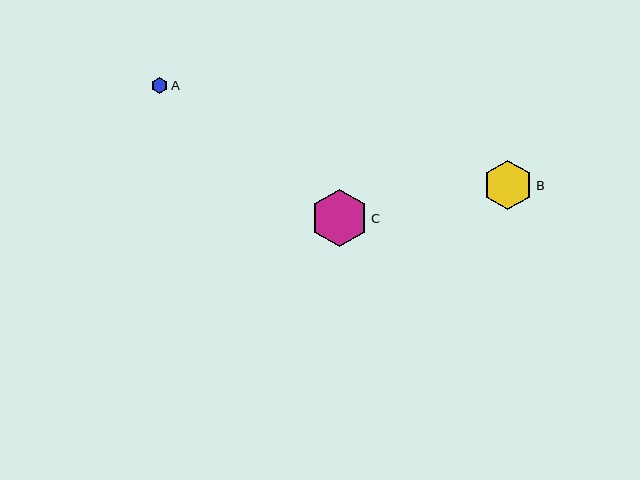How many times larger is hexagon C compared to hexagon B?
Hexagon C is approximately 1.2 times the size of hexagon B.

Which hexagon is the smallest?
Hexagon A is the smallest with a size of approximately 16 pixels.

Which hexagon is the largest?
Hexagon C is the largest with a size of approximately 57 pixels.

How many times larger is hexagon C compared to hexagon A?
Hexagon C is approximately 3.6 times the size of hexagon A.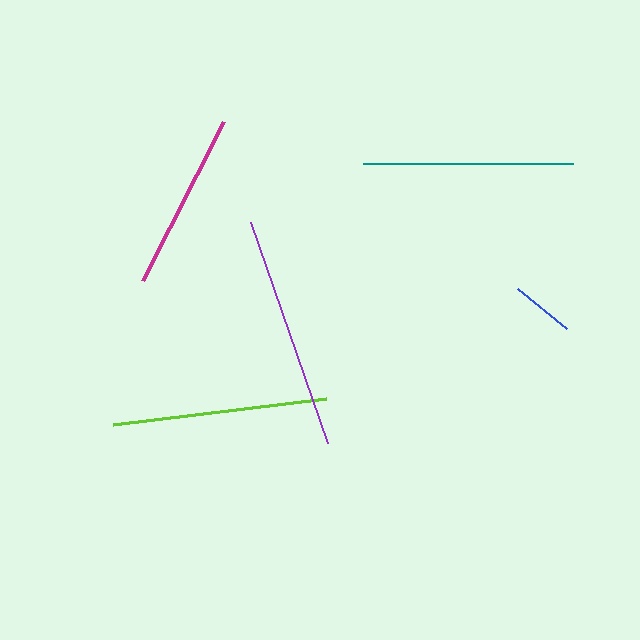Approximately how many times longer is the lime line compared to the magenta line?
The lime line is approximately 1.2 times the length of the magenta line.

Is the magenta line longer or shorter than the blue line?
The magenta line is longer than the blue line.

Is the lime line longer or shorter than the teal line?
The lime line is longer than the teal line.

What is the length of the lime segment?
The lime segment is approximately 215 pixels long.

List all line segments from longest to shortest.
From longest to shortest: purple, lime, teal, magenta, blue.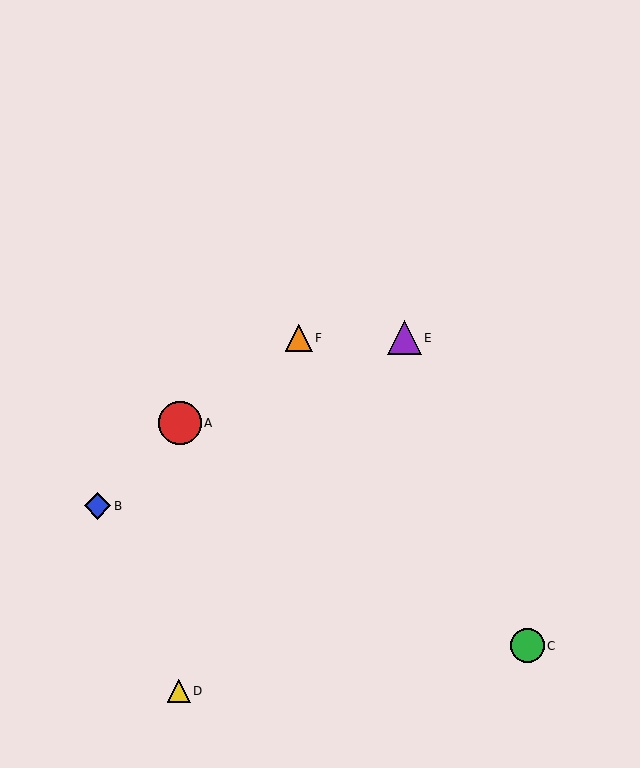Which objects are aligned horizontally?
Objects E, F are aligned horizontally.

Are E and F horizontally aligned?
Yes, both are at y≈338.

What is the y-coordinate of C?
Object C is at y≈646.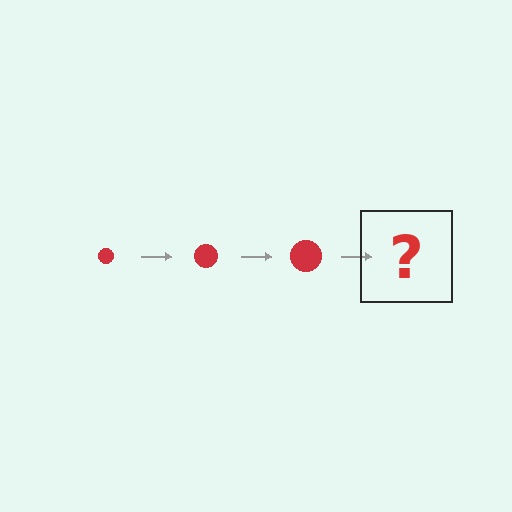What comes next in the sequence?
The next element should be a red circle, larger than the previous one.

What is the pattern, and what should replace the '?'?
The pattern is that the circle gets progressively larger each step. The '?' should be a red circle, larger than the previous one.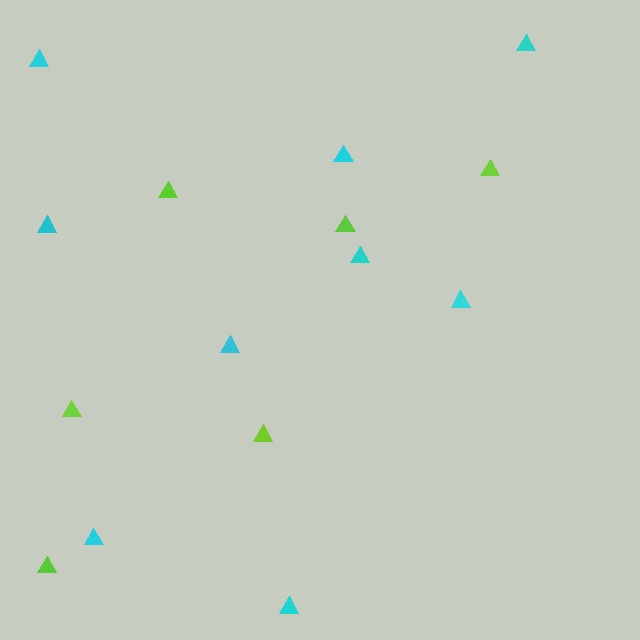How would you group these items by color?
There are 2 groups: one group of lime triangles (6) and one group of cyan triangles (9).